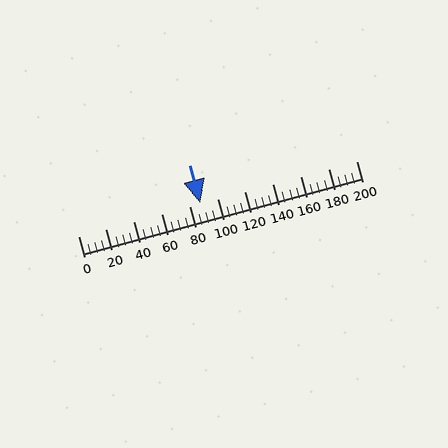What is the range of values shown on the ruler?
The ruler shows values from 0 to 200.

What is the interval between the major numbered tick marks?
The major tick marks are spaced 20 units apart.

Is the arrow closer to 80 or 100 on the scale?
The arrow is closer to 80.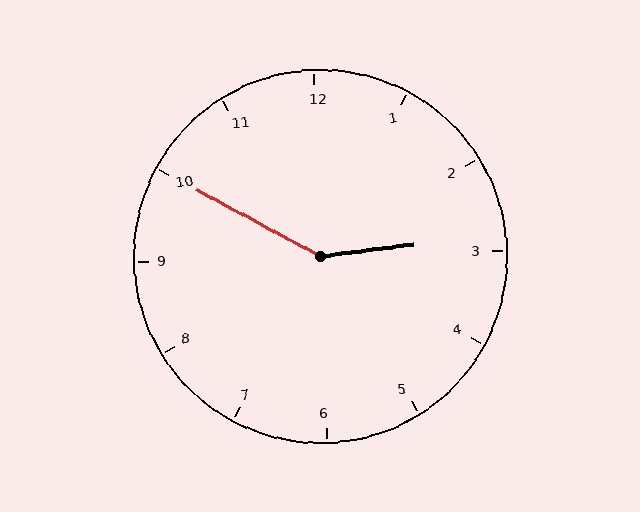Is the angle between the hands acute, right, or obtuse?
It is obtuse.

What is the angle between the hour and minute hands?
Approximately 145 degrees.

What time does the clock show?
2:50.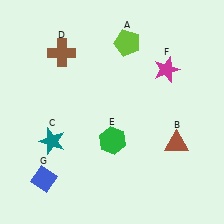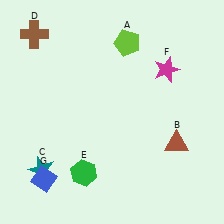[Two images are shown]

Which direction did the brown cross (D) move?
The brown cross (D) moved left.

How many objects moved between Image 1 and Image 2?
3 objects moved between the two images.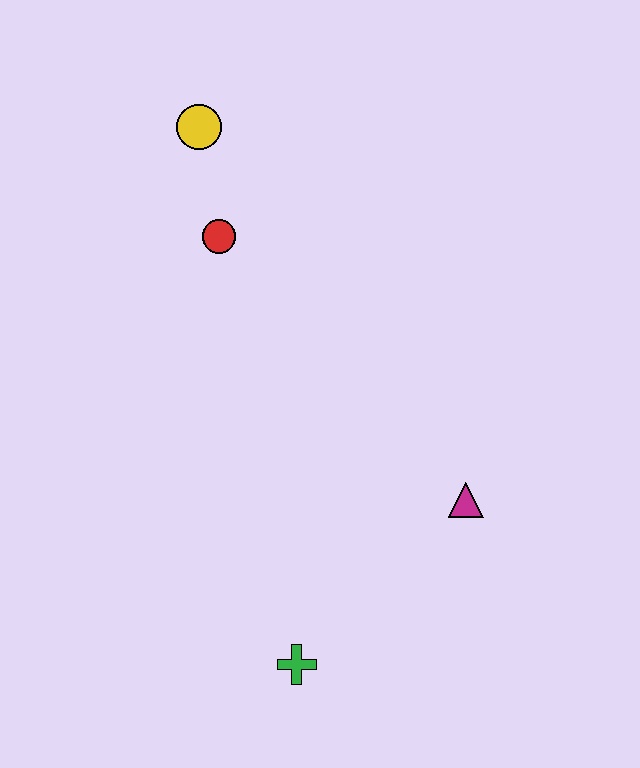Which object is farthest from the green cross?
The yellow circle is farthest from the green cross.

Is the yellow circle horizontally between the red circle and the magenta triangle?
No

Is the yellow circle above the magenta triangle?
Yes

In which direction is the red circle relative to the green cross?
The red circle is above the green cross.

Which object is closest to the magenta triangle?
The green cross is closest to the magenta triangle.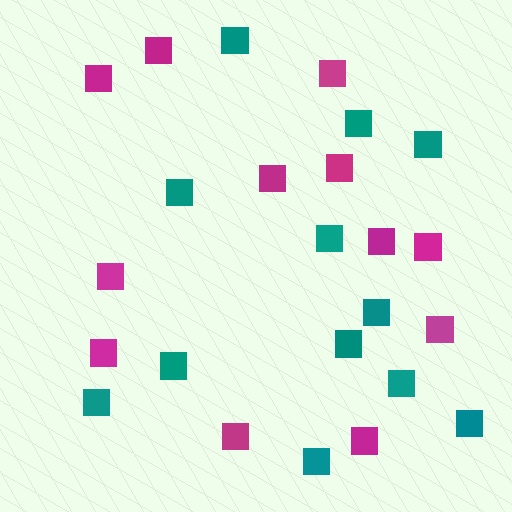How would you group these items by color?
There are 2 groups: one group of teal squares (12) and one group of magenta squares (12).